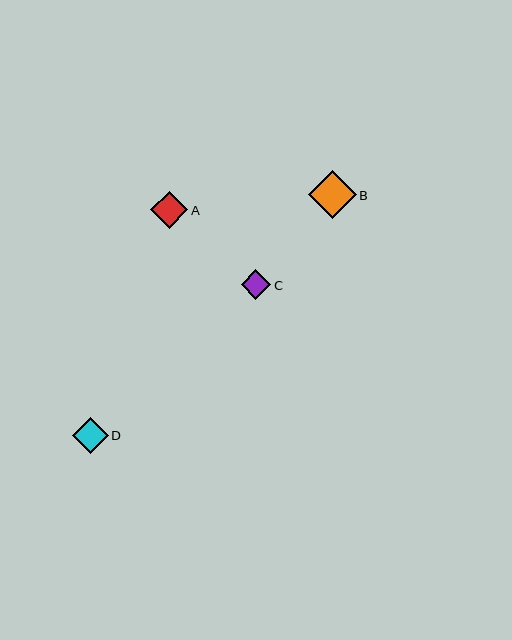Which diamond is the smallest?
Diamond C is the smallest with a size of approximately 30 pixels.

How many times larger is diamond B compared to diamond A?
Diamond B is approximately 1.3 times the size of diamond A.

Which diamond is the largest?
Diamond B is the largest with a size of approximately 48 pixels.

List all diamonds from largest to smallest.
From largest to smallest: B, A, D, C.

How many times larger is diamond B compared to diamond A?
Diamond B is approximately 1.3 times the size of diamond A.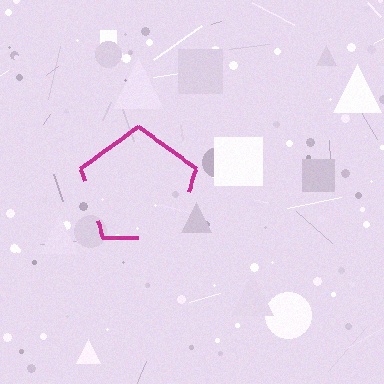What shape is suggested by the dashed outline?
The dashed outline suggests a pentagon.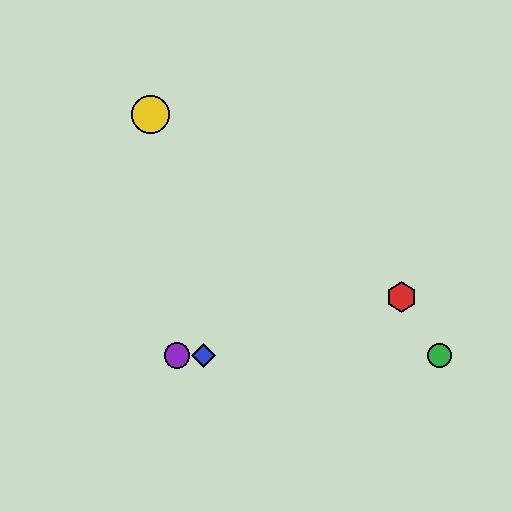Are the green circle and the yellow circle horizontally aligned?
No, the green circle is at y≈356 and the yellow circle is at y≈114.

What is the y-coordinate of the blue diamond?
The blue diamond is at y≈355.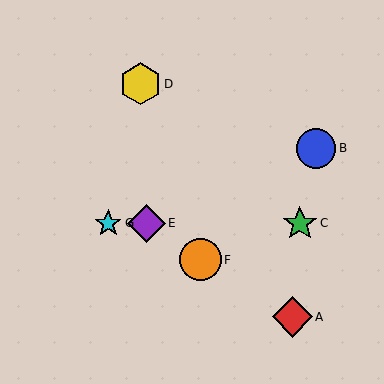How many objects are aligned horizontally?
3 objects (C, E, G) are aligned horizontally.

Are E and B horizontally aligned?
No, E is at y≈223 and B is at y≈148.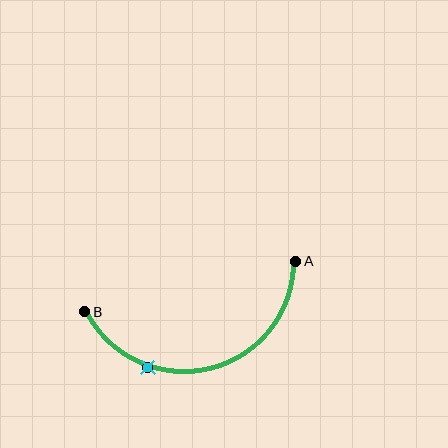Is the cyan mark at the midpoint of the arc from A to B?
No. The cyan mark lies on the arc but is closer to endpoint B. The arc midpoint would be at the point on the curve equidistant along the arc from both A and B.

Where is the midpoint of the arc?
The arc midpoint is the point on the curve farthest from the straight line joining A and B. It sits below that line.